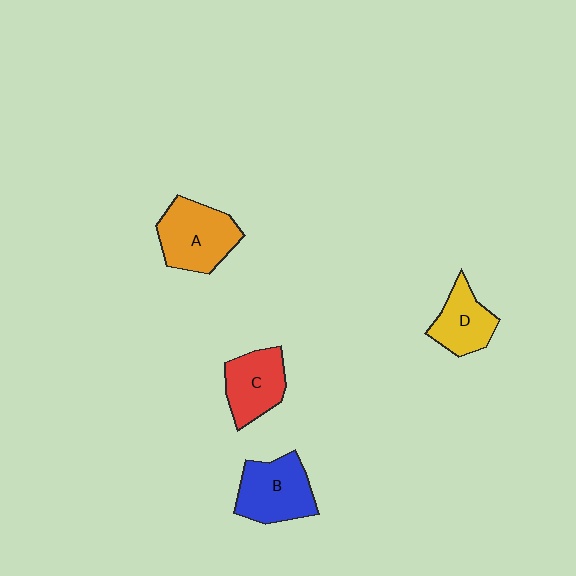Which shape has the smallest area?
Shape D (yellow).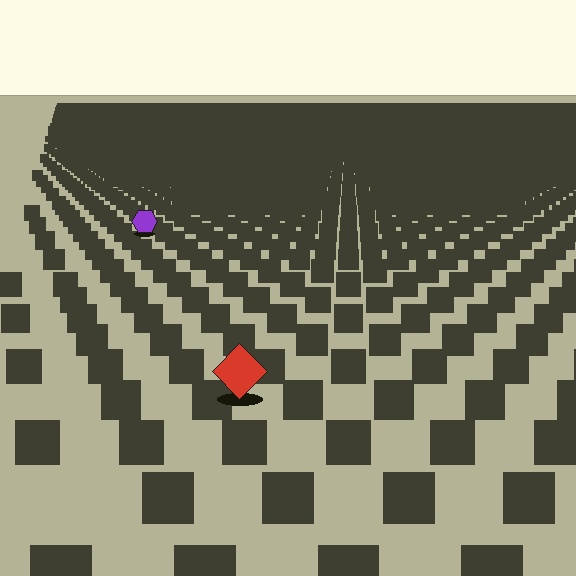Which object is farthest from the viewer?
The purple hexagon is farthest from the viewer. It appears smaller and the ground texture around it is denser.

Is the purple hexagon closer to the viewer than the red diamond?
No. The red diamond is closer — you can tell from the texture gradient: the ground texture is coarser near it.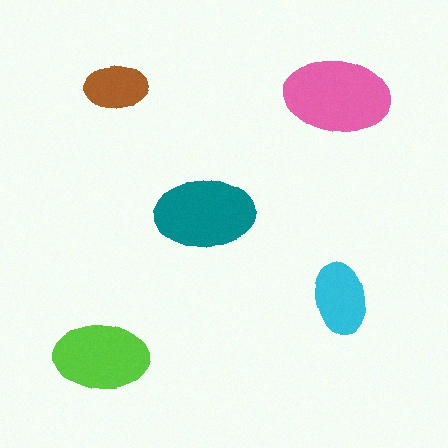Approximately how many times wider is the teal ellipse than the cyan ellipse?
About 1.5 times wider.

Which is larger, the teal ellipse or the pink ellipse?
The pink one.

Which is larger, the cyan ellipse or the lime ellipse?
The lime one.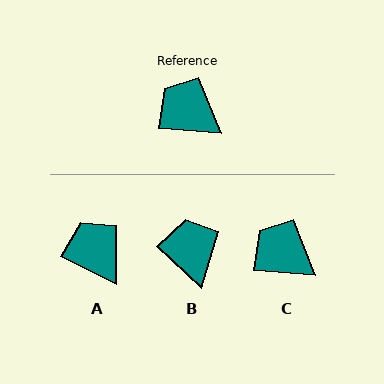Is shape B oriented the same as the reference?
No, it is off by about 39 degrees.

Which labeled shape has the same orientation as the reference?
C.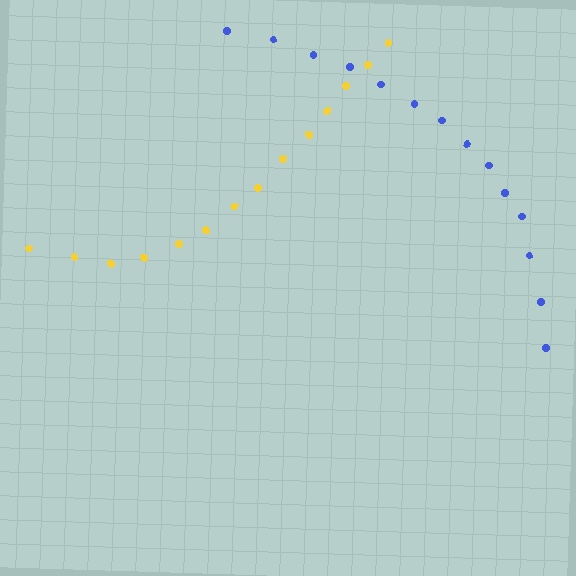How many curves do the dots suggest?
There are 2 distinct paths.